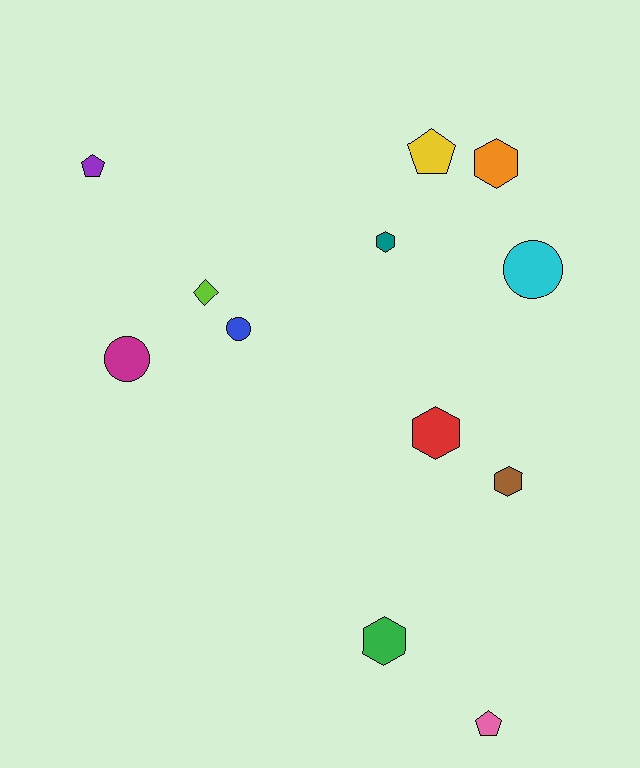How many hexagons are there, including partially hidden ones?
There are 5 hexagons.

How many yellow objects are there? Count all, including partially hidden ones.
There is 1 yellow object.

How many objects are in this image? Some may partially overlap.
There are 12 objects.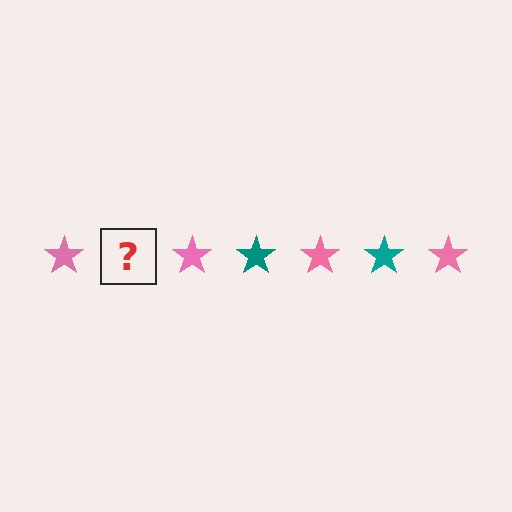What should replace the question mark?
The question mark should be replaced with a teal star.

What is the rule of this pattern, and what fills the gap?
The rule is that the pattern cycles through pink, teal stars. The gap should be filled with a teal star.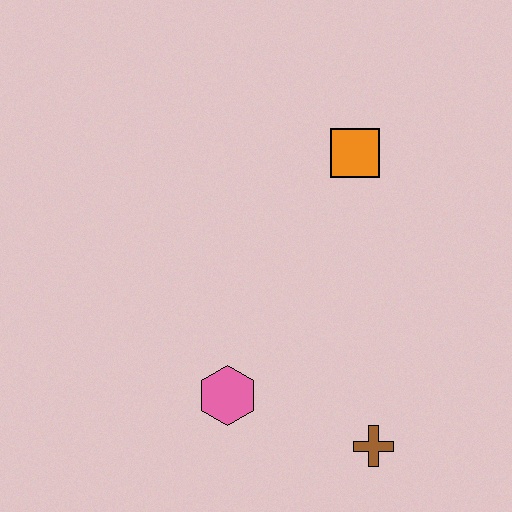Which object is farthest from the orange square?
The brown cross is farthest from the orange square.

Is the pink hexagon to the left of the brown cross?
Yes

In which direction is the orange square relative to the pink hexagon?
The orange square is above the pink hexagon.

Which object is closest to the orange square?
The pink hexagon is closest to the orange square.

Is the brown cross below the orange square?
Yes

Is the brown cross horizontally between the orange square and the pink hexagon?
No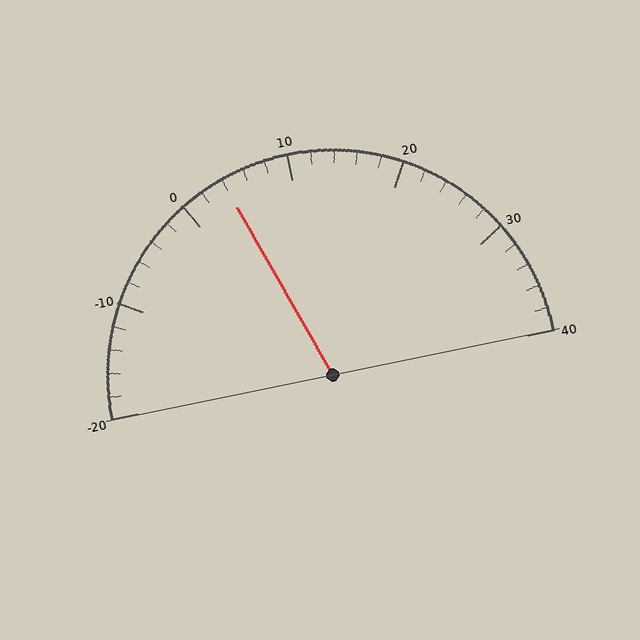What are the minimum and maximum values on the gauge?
The gauge ranges from -20 to 40.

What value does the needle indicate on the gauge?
The needle indicates approximately 4.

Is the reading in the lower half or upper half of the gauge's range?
The reading is in the lower half of the range (-20 to 40).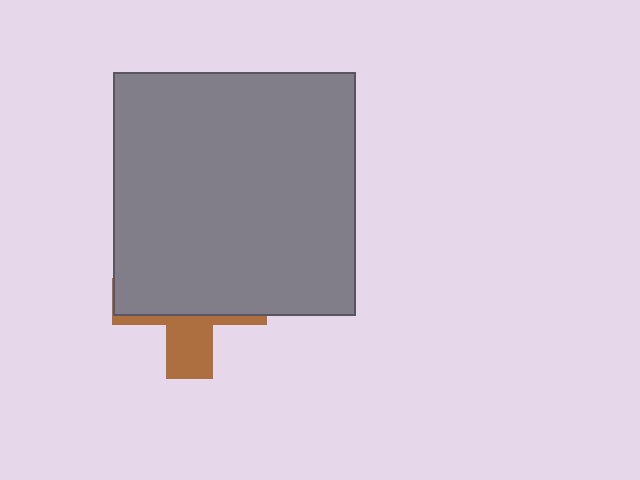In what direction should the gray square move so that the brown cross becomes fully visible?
The gray square should move up. That is the shortest direction to clear the overlap and leave the brown cross fully visible.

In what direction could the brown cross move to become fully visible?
The brown cross could move down. That would shift it out from behind the gray square entirely.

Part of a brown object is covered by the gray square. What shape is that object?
It is a cross.